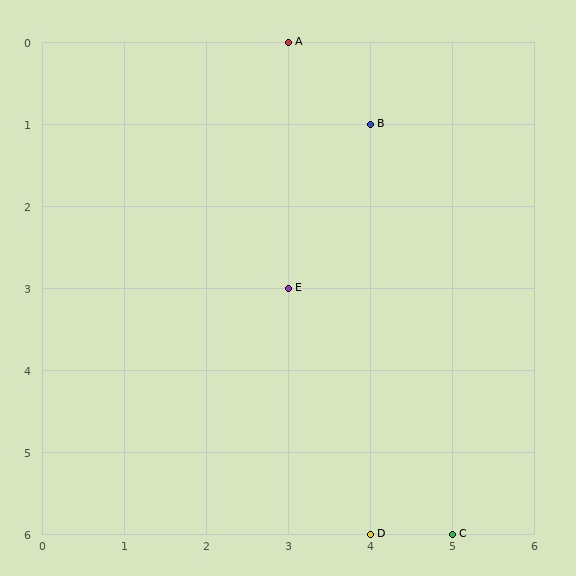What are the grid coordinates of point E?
Point E is at grid coordinates (3, 3).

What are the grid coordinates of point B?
Point B is at grid coordinates (4, 1).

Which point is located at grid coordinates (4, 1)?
Point B is at (4, 1).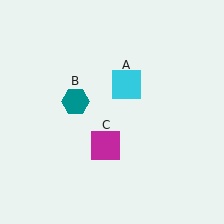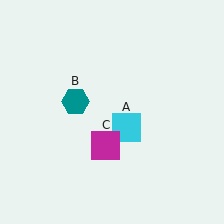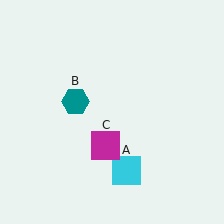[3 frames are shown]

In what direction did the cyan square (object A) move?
The cyan square (object A) moved down.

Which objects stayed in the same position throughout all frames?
Teal hexagon (object B) and magenta square (object C) remained stationary.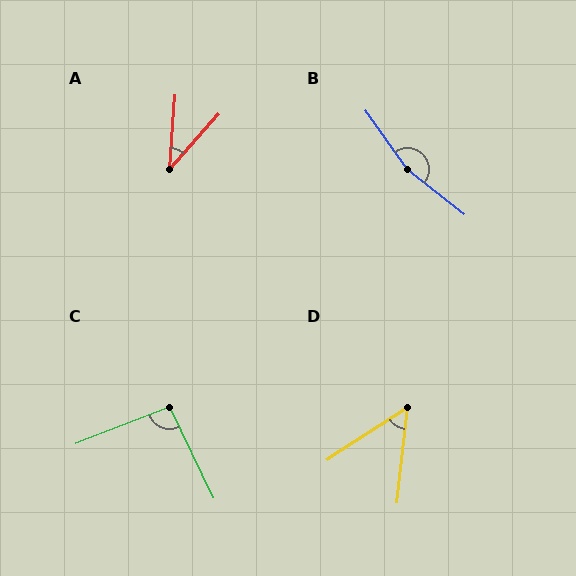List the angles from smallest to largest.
A (37°), D (51°), C (94°), B (164°).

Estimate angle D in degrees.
Approximately 51 degrees.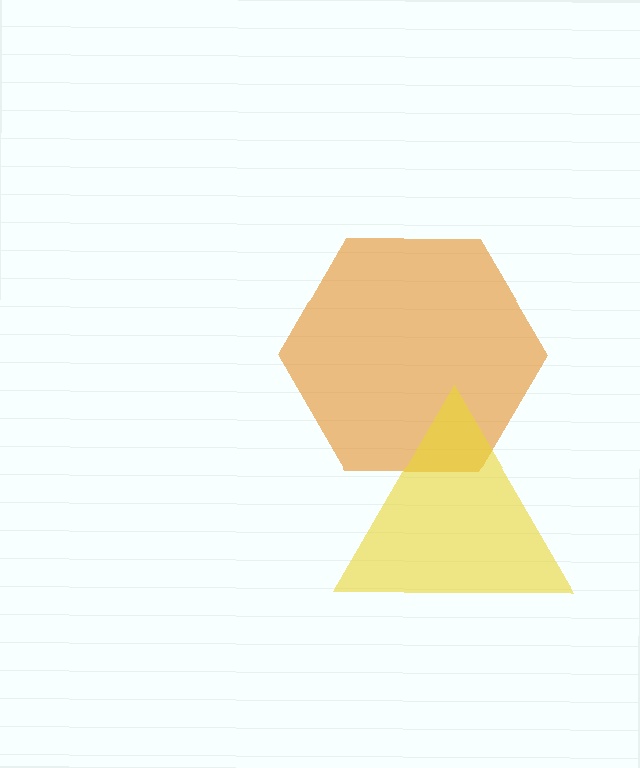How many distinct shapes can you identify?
There are 2 distinct shapes: an orange hexagon, a yellow triangle.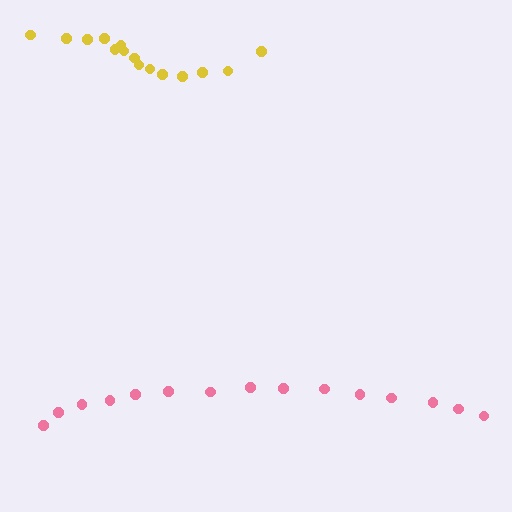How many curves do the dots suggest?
There are 2 distinct paths.